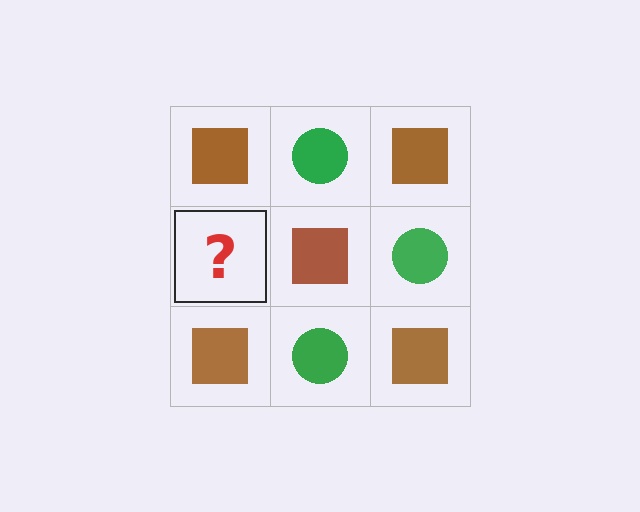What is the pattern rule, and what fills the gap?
The rule is that it alternates brown square and green circle in a checkerboard pattern. The gap should be filled with a green circle.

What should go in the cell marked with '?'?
The missing cell should contain a green circle.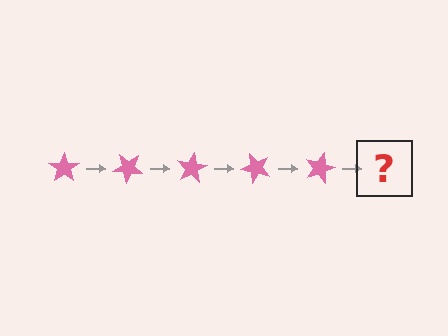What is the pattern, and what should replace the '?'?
The pattern is that the star rotates 40 degrees each step. The '?' should be a pink star rotated 200 degrees.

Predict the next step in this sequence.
The next step is a pink star rotated 200 degrees.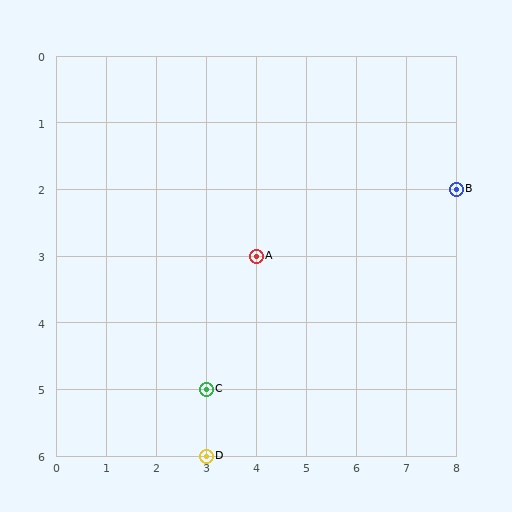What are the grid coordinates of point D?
Point D is at grid coordinates (3, 6).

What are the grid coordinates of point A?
Point A is at grid coordinates (4, 3).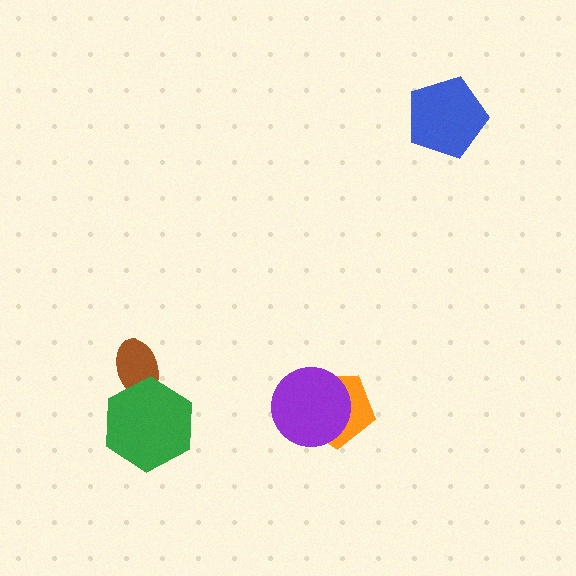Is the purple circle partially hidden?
No, no other shape covers it.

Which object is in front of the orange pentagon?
The purple circle is in front of the orange pentagon.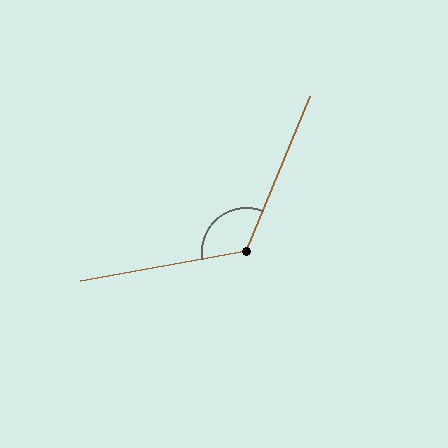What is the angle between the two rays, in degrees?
Approximately 123 degrees.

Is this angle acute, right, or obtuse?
It is obtuse.